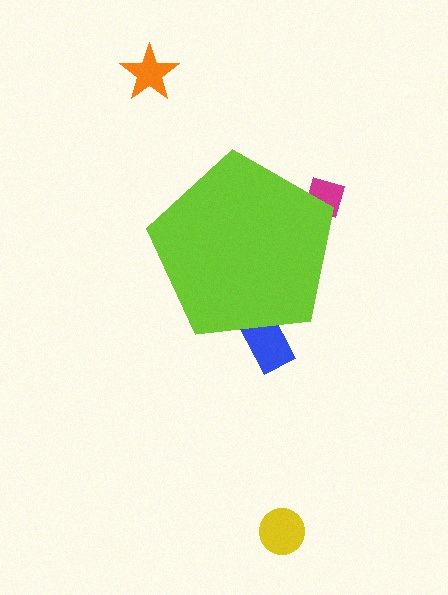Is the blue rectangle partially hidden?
Yes, the blue rectangle is partially hidden behind the lime pentagon.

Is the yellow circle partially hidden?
No, the yellow circle is fully visible.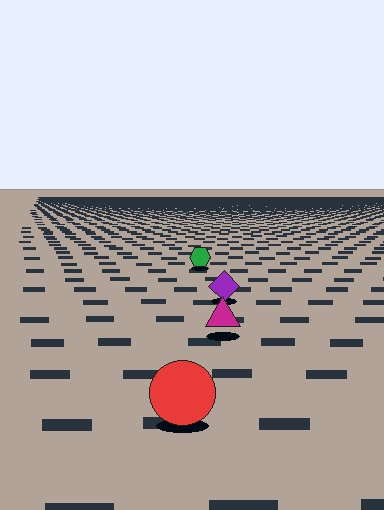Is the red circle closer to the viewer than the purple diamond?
Yes. The red circle is closer — you can tell from the texture gradient: the ground texture is coarser near it.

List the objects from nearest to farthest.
From nearest to farthest: the red circle, the magenta triangle, the purple diamond, the green hexagon.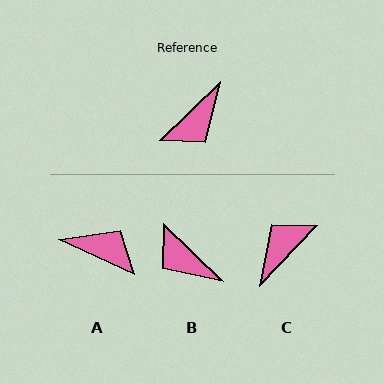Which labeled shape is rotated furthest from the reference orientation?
C, about 178 degrees away.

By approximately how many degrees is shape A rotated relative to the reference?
Approximately 111 degrees counter-clockwise.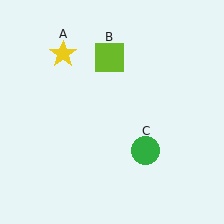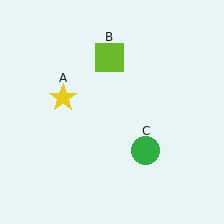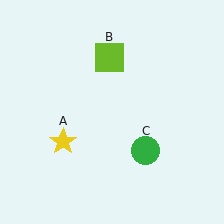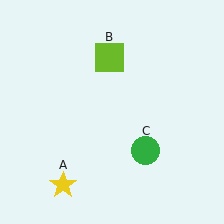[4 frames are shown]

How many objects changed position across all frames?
1 object changed position: yellow star (object A).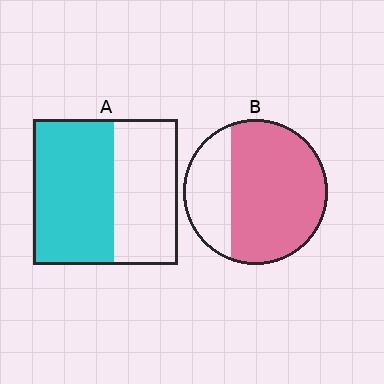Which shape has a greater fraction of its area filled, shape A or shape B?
Shape B.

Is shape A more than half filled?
Yes.